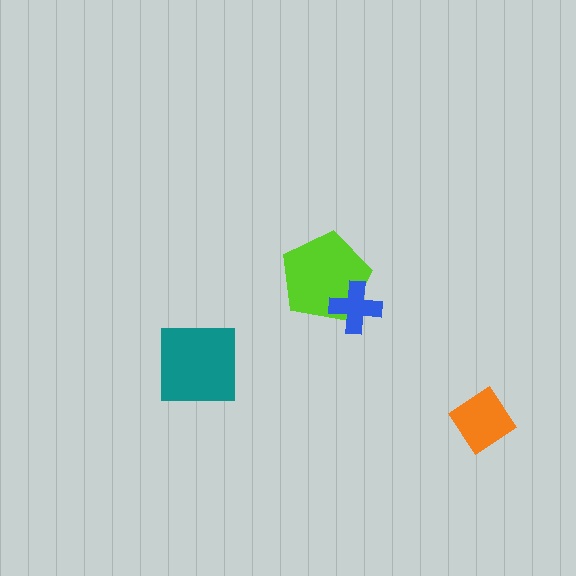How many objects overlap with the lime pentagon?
1 object overlaps with the lime pentagon.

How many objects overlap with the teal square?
0 objects overlap with the teal square.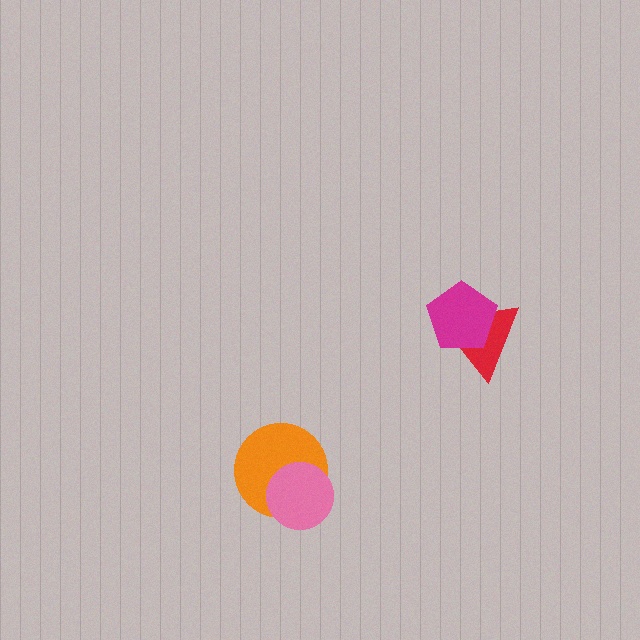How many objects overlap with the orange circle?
1 object overlaps with the orange circle.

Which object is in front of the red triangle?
The magenta pentagon is in front of the red triangle.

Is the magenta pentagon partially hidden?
No, no other shape covers it.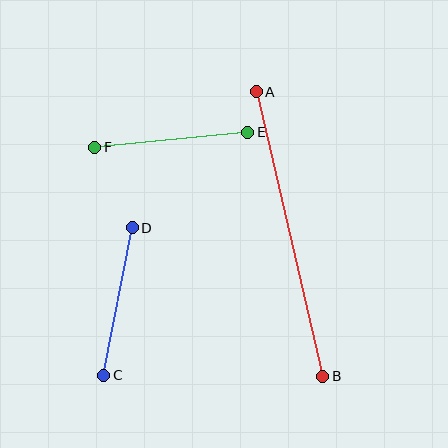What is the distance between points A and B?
The distance is approximately 292 pixels.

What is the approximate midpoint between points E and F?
The midpoint is at approximately (171, 140) pixels.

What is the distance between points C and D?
The distance is approximately 150 pixels.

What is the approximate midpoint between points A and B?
The midpoint is at approximately (290, 234) pixels.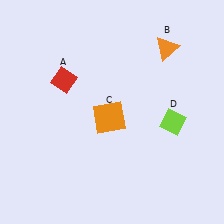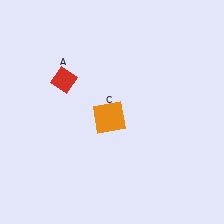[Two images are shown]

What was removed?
The lime diamond (D), the orange triangle (B) were removed in Image 2.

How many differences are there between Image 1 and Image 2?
There are 2 differences between the two images.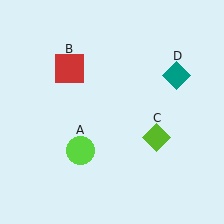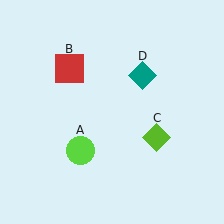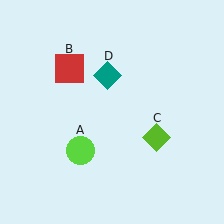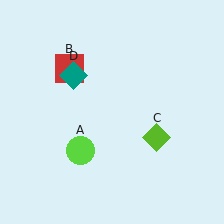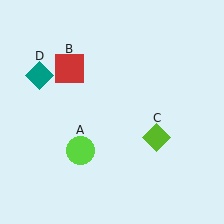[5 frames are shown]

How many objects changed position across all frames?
1 object changed position: teal diamond (object D).